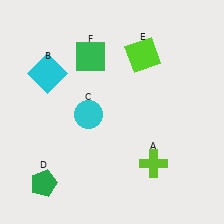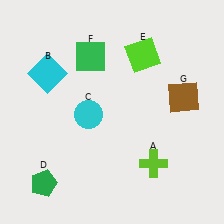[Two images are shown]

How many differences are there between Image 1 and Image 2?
There is 1 difference between the two images.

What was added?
A brown square (G) was added in Image 2.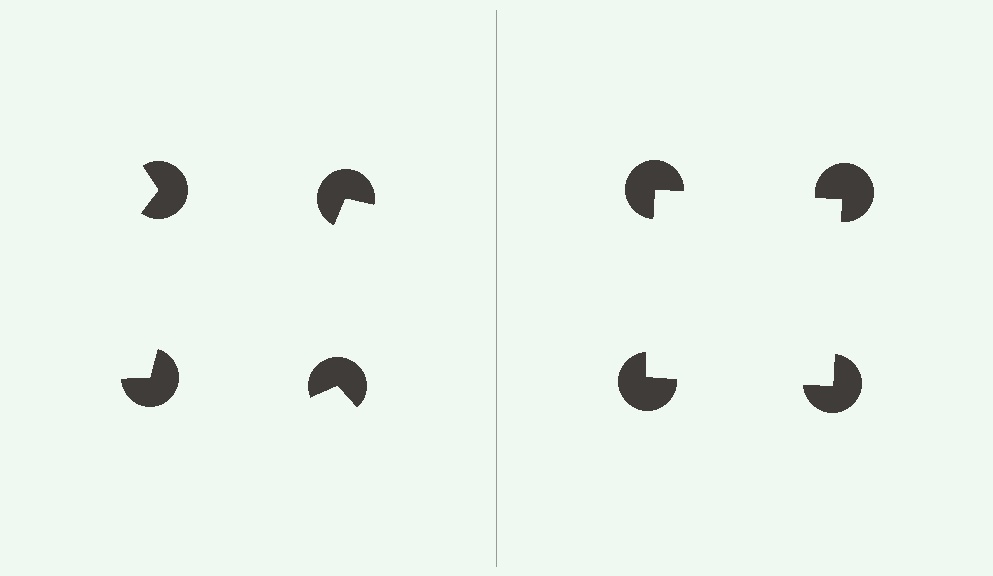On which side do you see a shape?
An illusory square appears on the right side. On the left side the wedge cuts are rotated, so no coherent shape forms.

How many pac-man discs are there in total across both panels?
8 — 4 on each side.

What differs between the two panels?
The pac-man discs are positioned identically on both sides; only the wedge orientations differ. On the right they align to a square; on the left they are misaligned.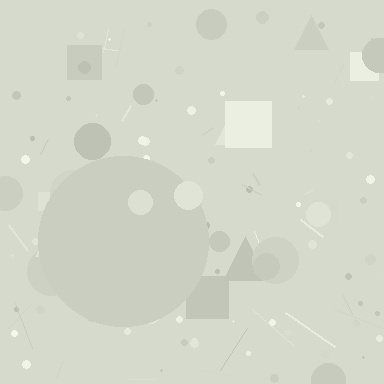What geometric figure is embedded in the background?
A circle is embedded in the background.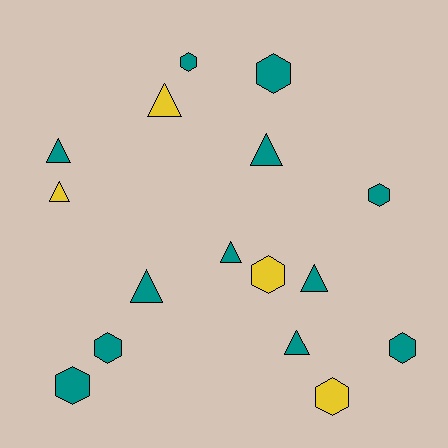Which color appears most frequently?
Teal, with 12 objects.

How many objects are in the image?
There are 16 objects.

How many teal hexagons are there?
There are 6 teal hexagons.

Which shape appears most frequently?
Hexagon, with 8 objects.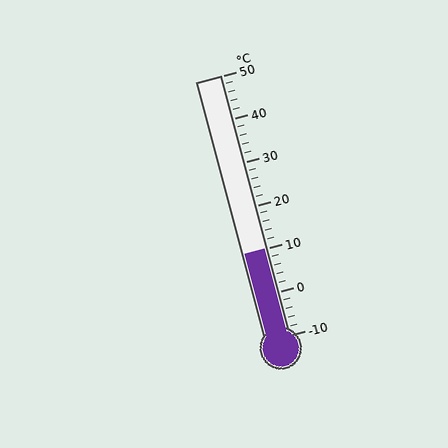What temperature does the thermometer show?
The thermometer shows approximately 10°C.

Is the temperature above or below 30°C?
The temperature is below 30°C.